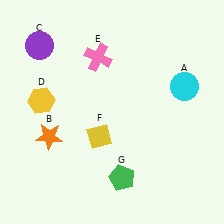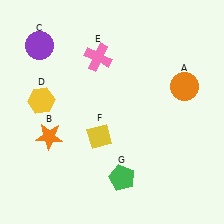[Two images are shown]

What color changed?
The circle (A) changed from cyan in Image 1 to orange in Image 2.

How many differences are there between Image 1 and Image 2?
There is 1 difference between the two images.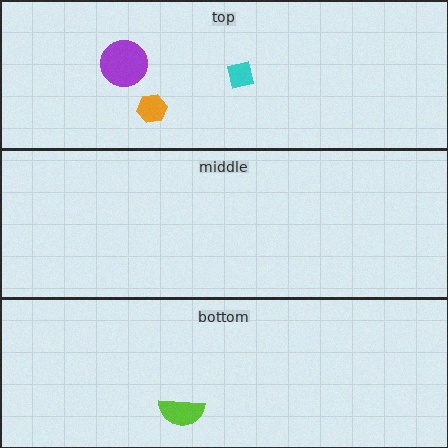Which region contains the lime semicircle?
The bottom region.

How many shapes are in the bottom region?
1.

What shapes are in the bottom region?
The lime semicircle.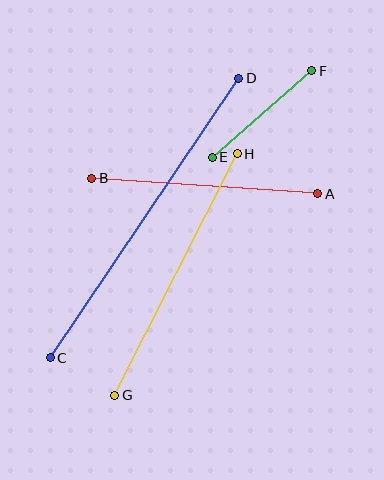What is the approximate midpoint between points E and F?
The midpoint is at approximately (262, 114) pixels.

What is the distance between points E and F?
The distance is approximately 132 pixels.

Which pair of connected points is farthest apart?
Points C and D are farthest apart.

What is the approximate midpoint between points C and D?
The midpoint is at approximately (144, 218) pixels.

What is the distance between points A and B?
The distance is approximately 227 pixels.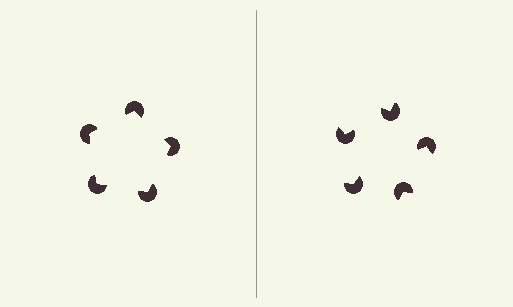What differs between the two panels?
The pac-man discs are positioned identically on both sides; only the wedge orientations differ. On the left they align to a pentagon; on the right they are misaligned.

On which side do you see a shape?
An illusory pentagon appears on the left side. On the right side the wedge cuts are rotated, so no coherent shape forms.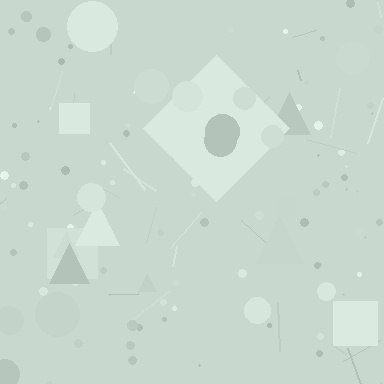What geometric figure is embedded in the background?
A diamond is embedded in the background.